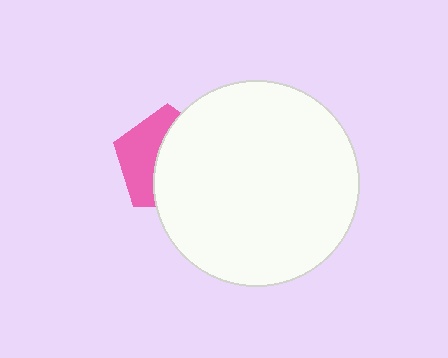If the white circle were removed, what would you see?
You would see the complete pink pentagon.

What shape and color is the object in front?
The object in front is a white circle.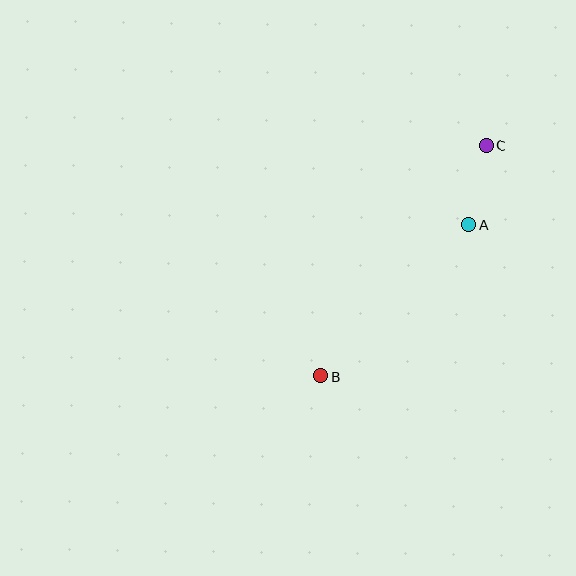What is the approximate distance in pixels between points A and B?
The distance between A and B is approximately 211 pixels.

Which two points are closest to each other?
Points A and C are closest to each other.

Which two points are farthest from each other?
Points B and C are farthest from each other.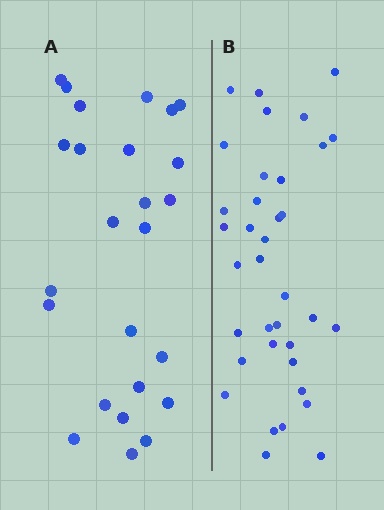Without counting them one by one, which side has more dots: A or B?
Region B (the right region) has more dots.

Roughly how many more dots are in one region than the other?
Region B has roughly 12 or so more dots than region A.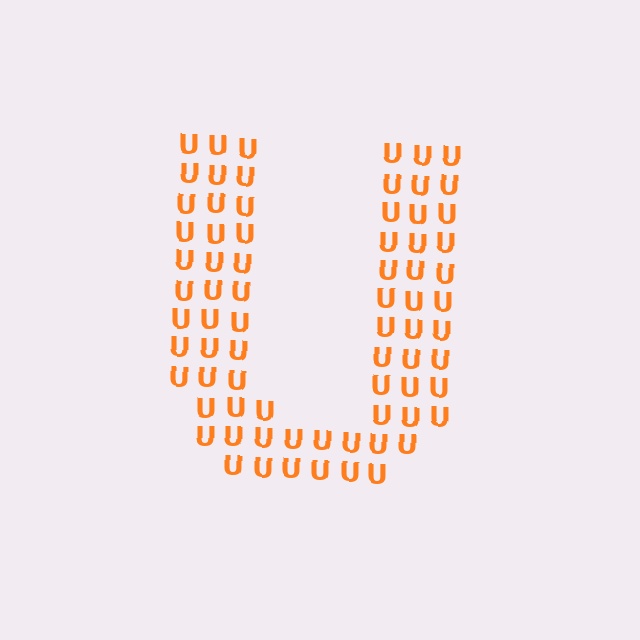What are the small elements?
The small elements are letter U's.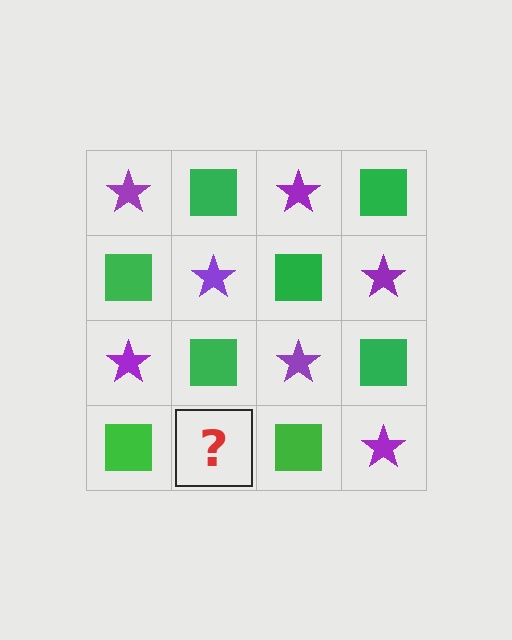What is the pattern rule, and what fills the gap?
The rule is that it alternates purple star and green square in a checkerboard pattern. The gap should be filled with a purple star.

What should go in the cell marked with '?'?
The missing cell should contain a purple star.